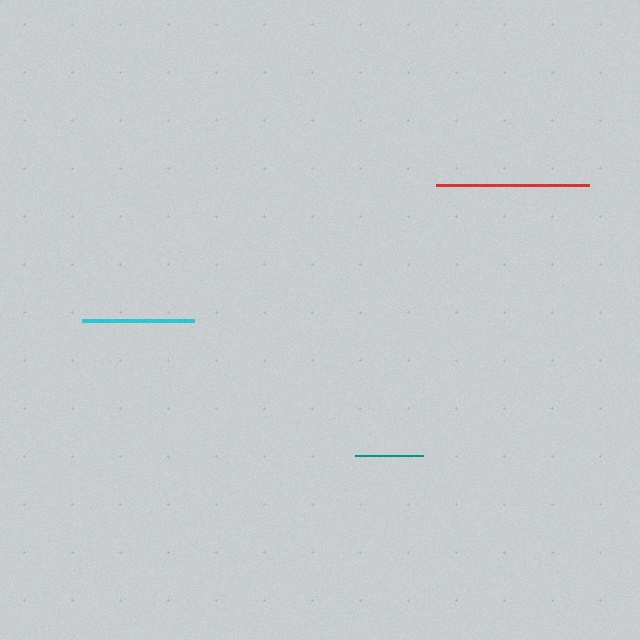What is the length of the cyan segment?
The cyan segment is approximately 112 pixels long.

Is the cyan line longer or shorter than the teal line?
The cyan line is longer than the teal line.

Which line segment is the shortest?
The teal line is the shortest at approximately 68 pixels.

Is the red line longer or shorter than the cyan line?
The red line is longer than the cyan line.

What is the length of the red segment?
The red segment is approximately 153 pixels long.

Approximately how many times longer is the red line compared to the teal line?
The red line is approximately 2.3 times the length of the teal line.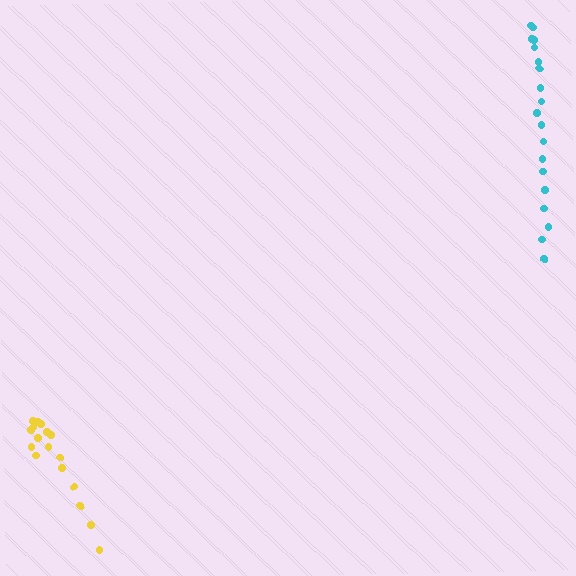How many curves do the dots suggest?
There are 2 distinct paths.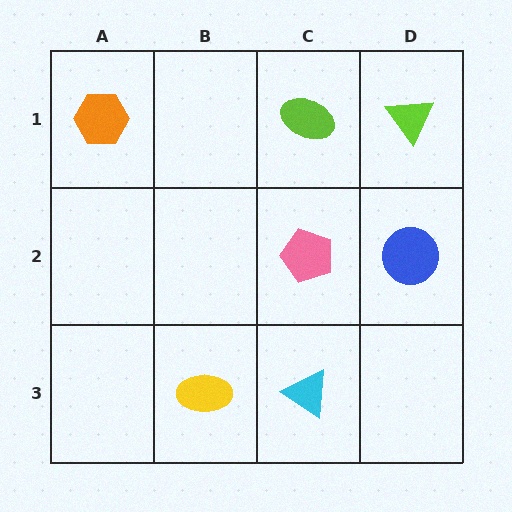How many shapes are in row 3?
2 shapes.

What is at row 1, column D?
A lime triangle.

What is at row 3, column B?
A yellow ellipse.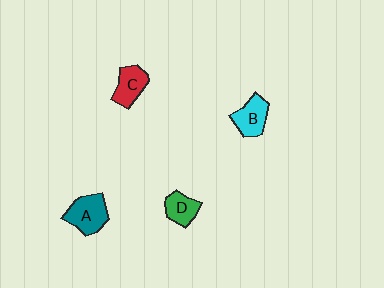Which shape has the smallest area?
Shape D (green).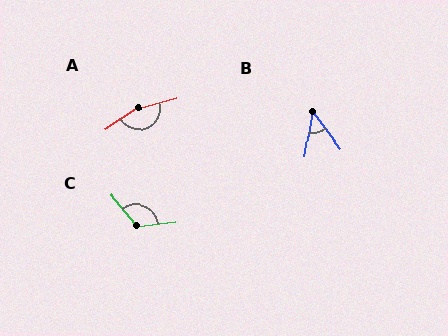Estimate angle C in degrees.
Approximately 123 degrees.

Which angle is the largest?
A, at approximately 161 degrees.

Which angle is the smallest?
B, at approximately 46 degrees.